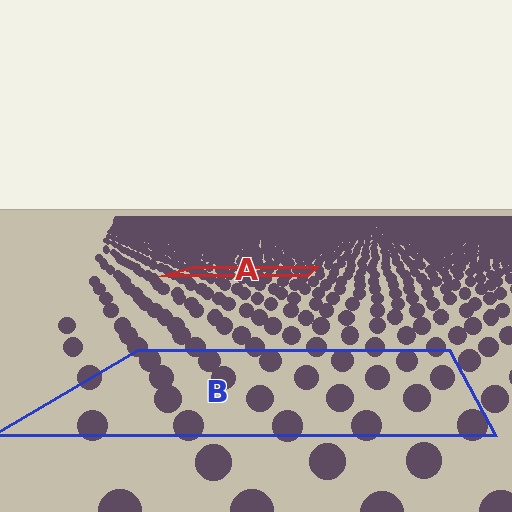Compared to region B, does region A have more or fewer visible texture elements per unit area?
Region A has more texture elements per unit area — they are packed more densely because it is farther away.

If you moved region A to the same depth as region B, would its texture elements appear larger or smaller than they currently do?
They would appear larger. At a closer depth, the same texture elements are projected at a bigger on-screen size.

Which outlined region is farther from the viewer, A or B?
Region A is farther from the viewer — the texture elements inside it appear smaller and more densely packed.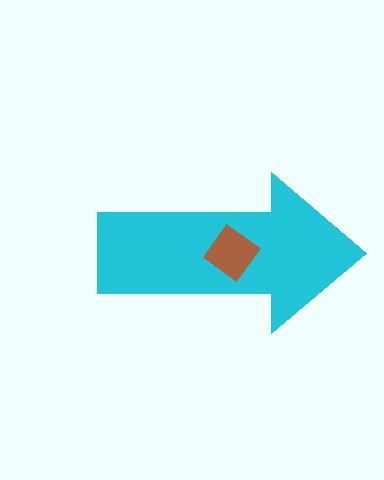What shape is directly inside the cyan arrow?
The brown diamond.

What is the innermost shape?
The brown diamond.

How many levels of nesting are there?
2.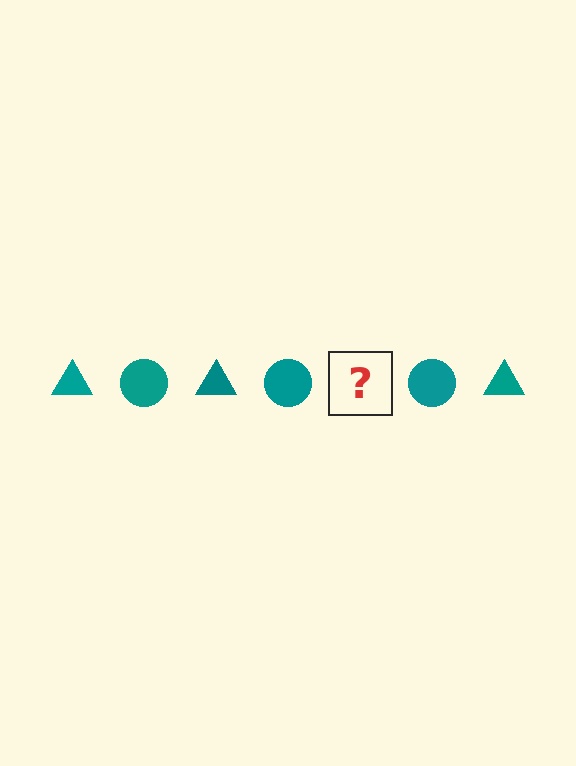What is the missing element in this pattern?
The missing element is a teal triangle.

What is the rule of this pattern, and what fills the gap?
The rule is that the pattern cycles through triangle, circle shapes in teal. The gap should be filled with a teal triangle.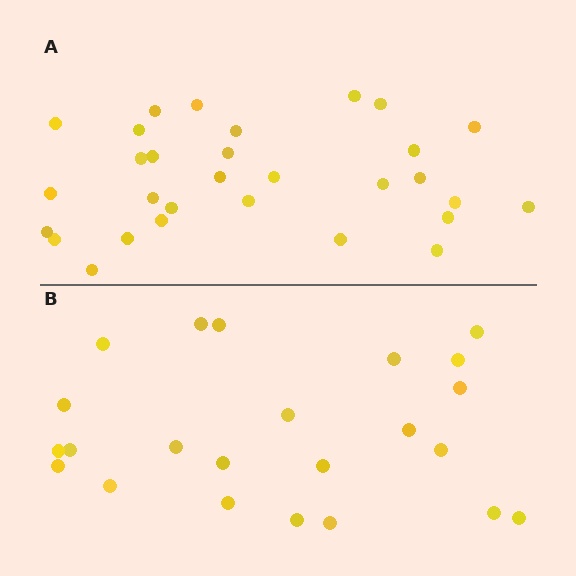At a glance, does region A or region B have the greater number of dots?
Region A (the top region) has more dots.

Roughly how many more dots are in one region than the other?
Region A has roughly 8 or so more dots than region B.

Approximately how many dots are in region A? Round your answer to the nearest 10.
About 30 dots.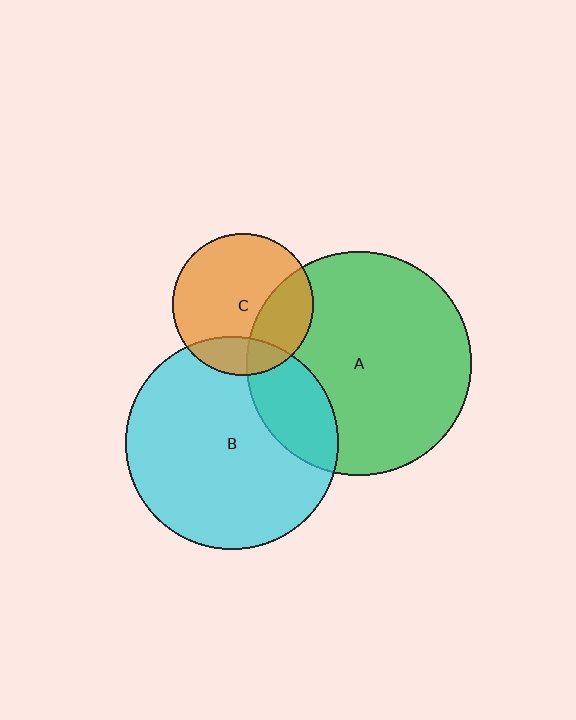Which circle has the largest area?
Circle A (green).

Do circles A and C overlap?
Yes.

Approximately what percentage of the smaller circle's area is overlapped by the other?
Approximately 30%.